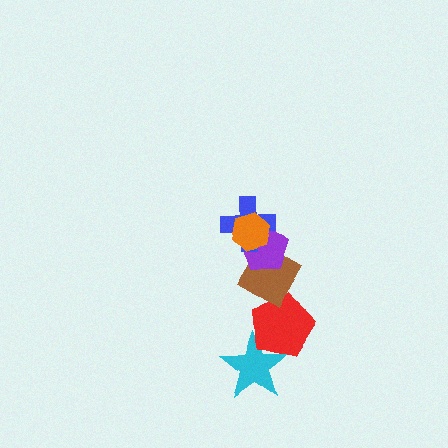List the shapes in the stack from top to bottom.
From top to bottom: the orange hexagon, the blue cross, the purple pentagon, the brown diamond, the red pentagon, the cyan star.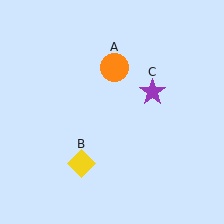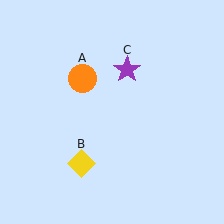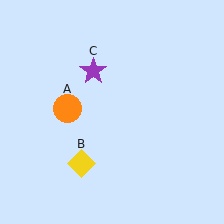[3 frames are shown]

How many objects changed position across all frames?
2 objects changed position: orange circle (object A), purple star (object C).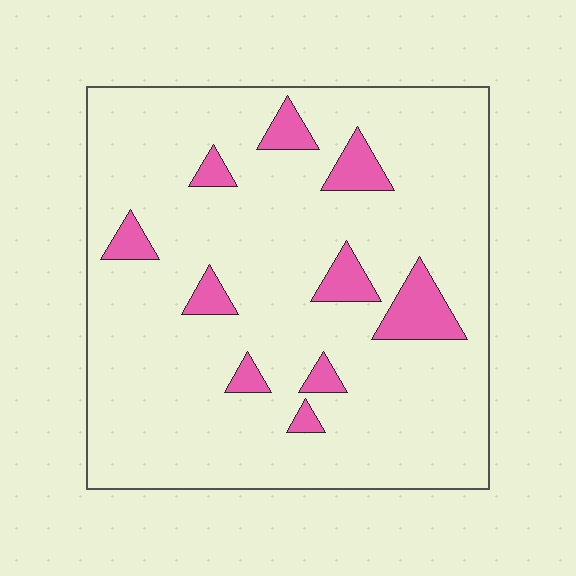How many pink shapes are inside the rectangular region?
10.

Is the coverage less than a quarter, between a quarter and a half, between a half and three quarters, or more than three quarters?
Less than a quarter.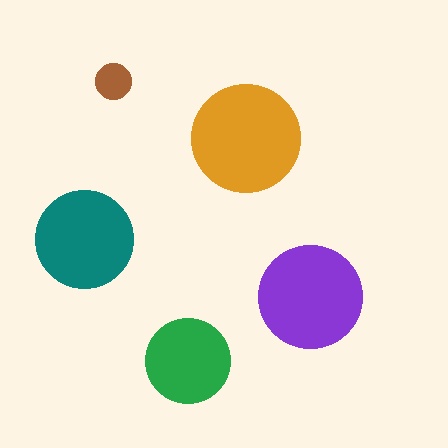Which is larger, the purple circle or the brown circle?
The purple one.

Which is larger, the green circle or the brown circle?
The green one.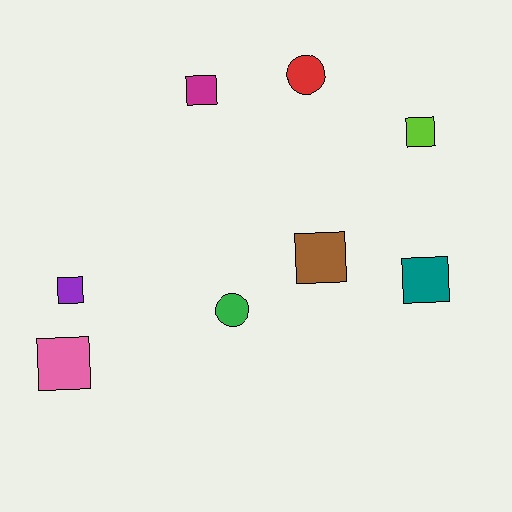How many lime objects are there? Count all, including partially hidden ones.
There is 1 lime object.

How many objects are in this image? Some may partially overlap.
There are 8 objects.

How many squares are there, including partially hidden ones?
There are 6 squares.